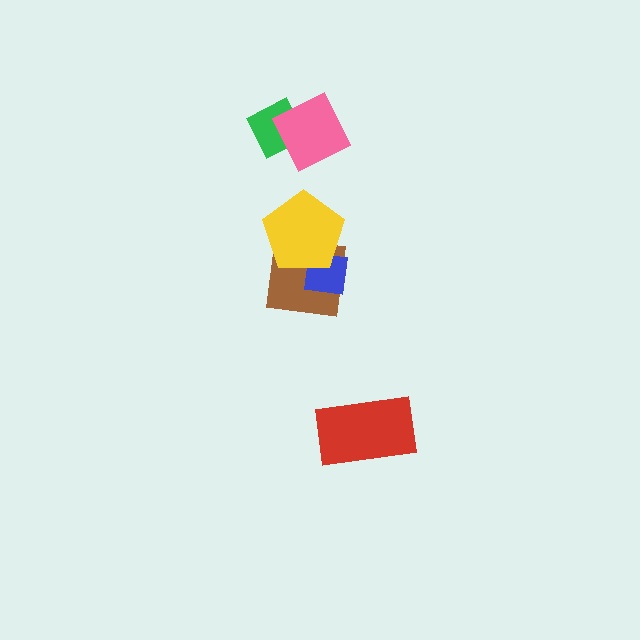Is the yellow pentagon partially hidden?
No, no other shape covers it.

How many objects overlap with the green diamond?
1 object overlaps with the green diamond.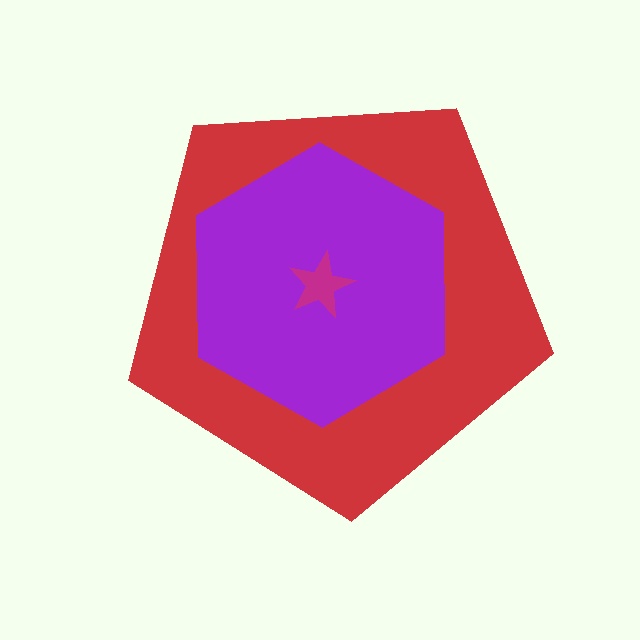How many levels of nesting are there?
3.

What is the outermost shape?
The red pentagon.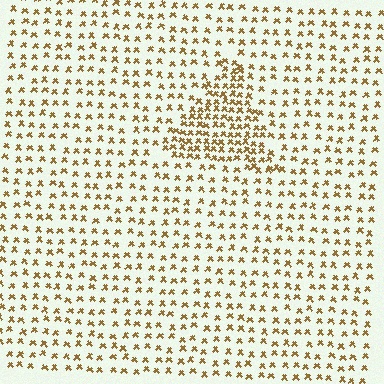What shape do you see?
I see a triangle.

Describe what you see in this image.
The image contains small brown elements arranged at two different densities. A triangle-shaped region is visible where the elements are more densely packed than the surrounding area.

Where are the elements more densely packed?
The elements are more densely packed inside the triangle boundary.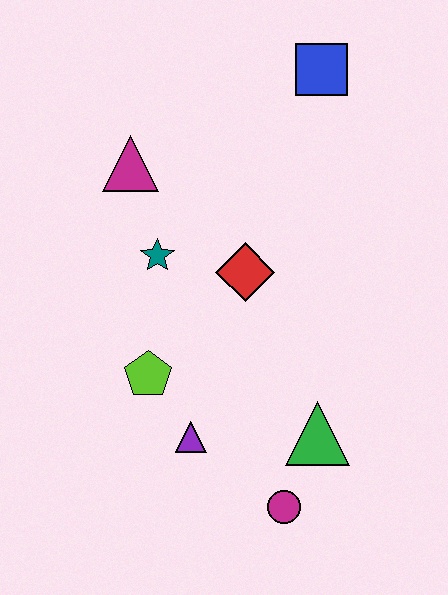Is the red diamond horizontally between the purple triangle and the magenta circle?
Yes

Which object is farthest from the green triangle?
The blue square is farthest from the green triangle.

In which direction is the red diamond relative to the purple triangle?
The red diamond is above the purple triangle.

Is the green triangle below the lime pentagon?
Yes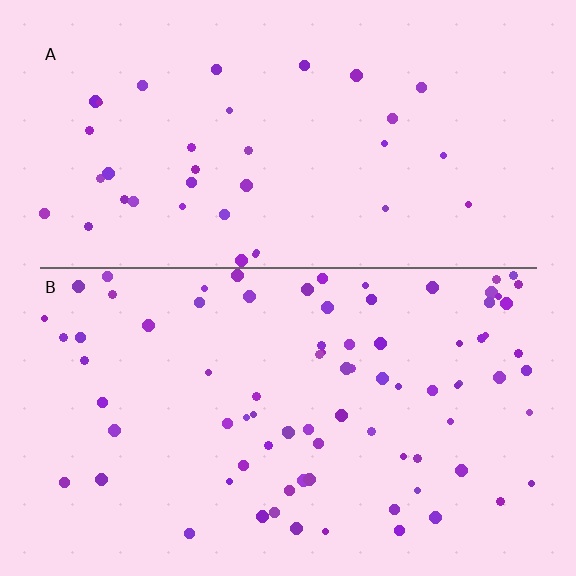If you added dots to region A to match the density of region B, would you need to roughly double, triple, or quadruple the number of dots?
Approximately double.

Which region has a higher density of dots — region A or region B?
B (the bottom).